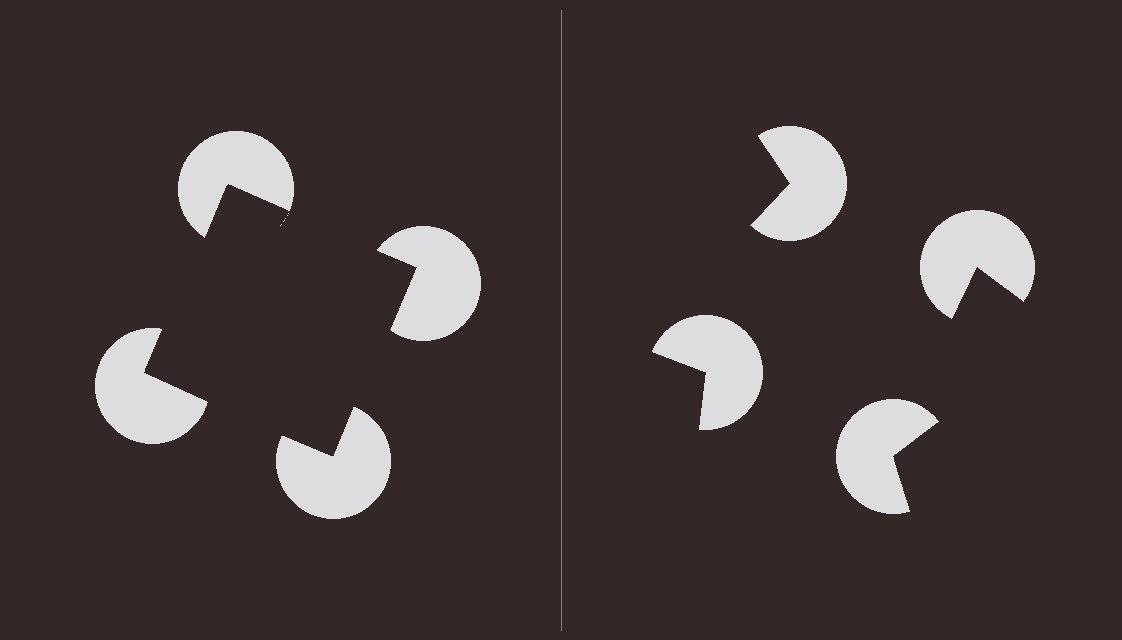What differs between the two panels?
The pac-man discs are positioned identically on both sides; only the wedge orientations differ. On the left they align to a square; on the right they are misaligned.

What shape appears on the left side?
An illusory square.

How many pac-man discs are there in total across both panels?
8 — 4 on each side.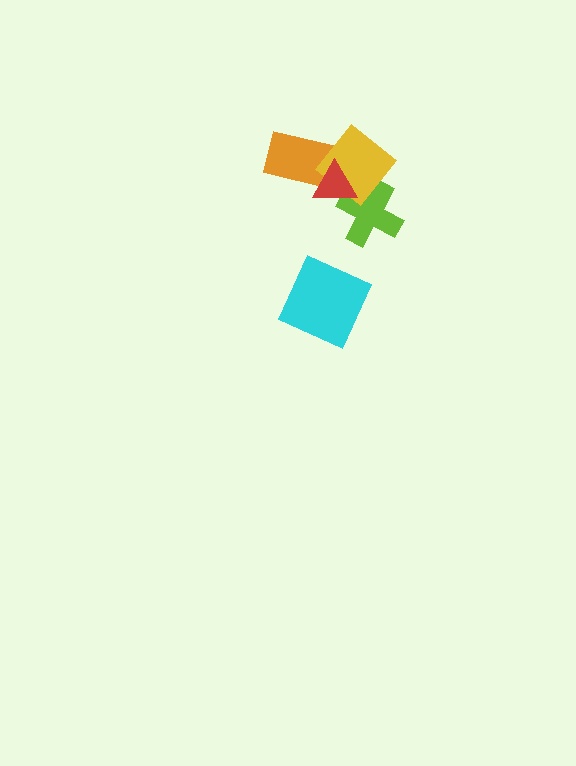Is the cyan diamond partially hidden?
No, no other shape covers it.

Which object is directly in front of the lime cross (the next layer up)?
The yellow diamond is directly in front of the lime cross.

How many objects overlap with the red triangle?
3 objects overlap with the red triangle.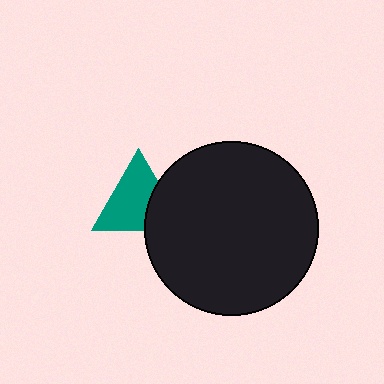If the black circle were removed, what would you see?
You would see the complete teal triangle.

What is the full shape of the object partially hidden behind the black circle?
The partially hidden object is a teal triangle.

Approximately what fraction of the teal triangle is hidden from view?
Roughly 30% of the teal triangle is hidden behind the black circle.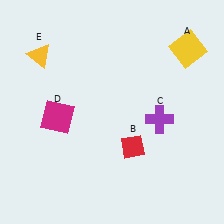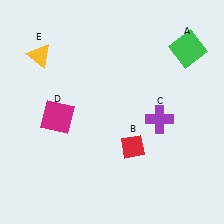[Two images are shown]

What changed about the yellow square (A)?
In Image 1, A is yellow. In Image 2, it changed to green.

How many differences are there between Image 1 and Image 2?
There is 1 difference between the two images.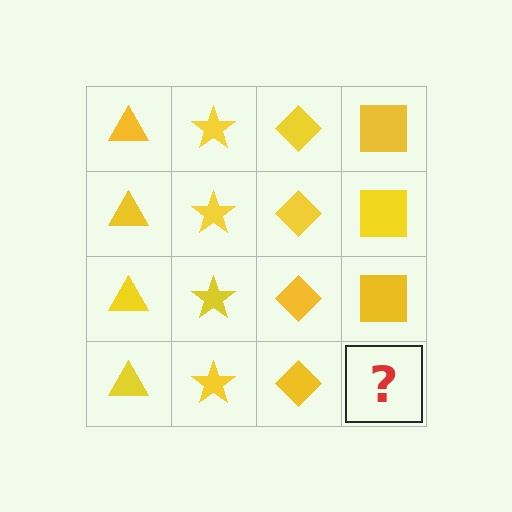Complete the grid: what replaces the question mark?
The question mark should be replaced with a yellow square.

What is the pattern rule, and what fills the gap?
The rule is that each column has a consistent shape. The gap should be filled with a yellow square.